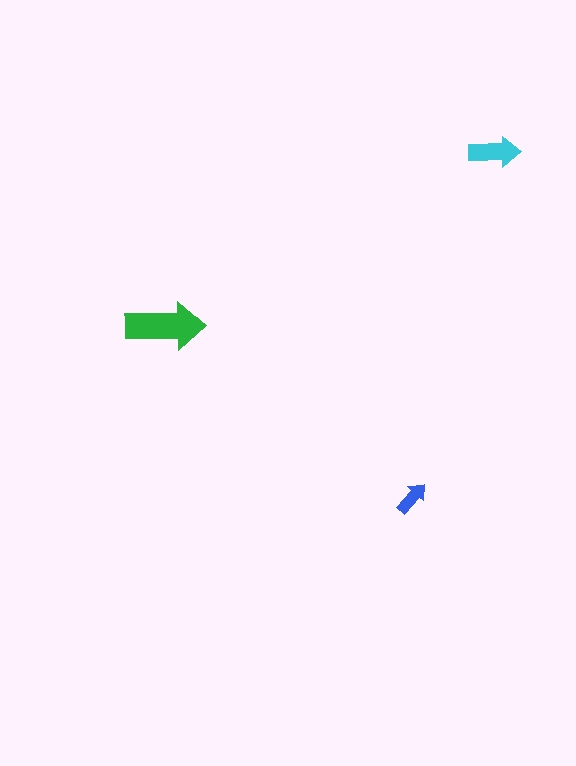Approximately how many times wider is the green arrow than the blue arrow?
About 2.5 times wider.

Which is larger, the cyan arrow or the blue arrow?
The cyan one.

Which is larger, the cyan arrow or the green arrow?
The green one.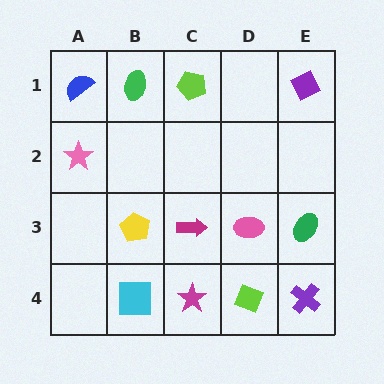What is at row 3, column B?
A yellow pentagon.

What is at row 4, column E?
A purple cross.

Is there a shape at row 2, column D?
No, that cell is empty.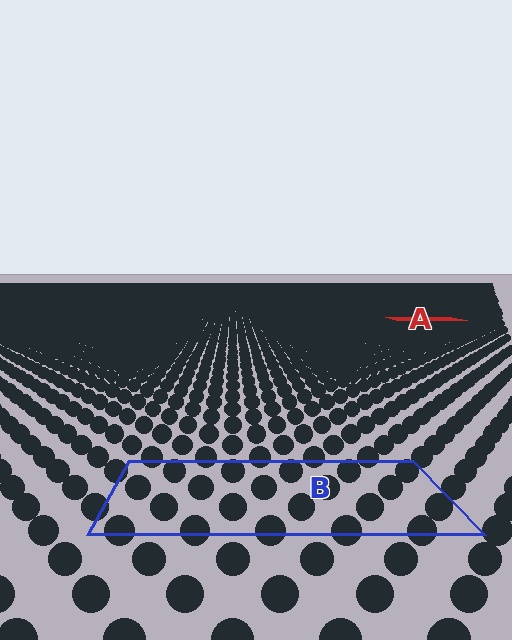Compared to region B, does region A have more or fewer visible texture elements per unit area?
Region A has more texture elements per unit area — they are packed more densely because it is farther away.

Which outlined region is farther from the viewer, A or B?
Region A is farther from the viewer — the texture elements inside it appear smaller and more densely packed.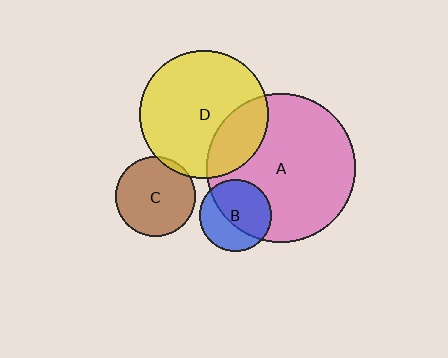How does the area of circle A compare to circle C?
Approximately 3.4 times.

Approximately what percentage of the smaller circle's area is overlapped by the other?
Approximately 5%.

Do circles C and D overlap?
Yes.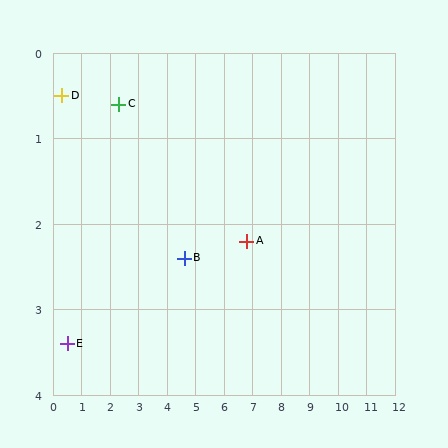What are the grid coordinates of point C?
Point C is at approximately (2.3, 0.6).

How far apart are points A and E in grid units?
Points A and E are about 6.4 grid units apart.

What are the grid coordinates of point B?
Point B is at approximately (4.6, 2.4).